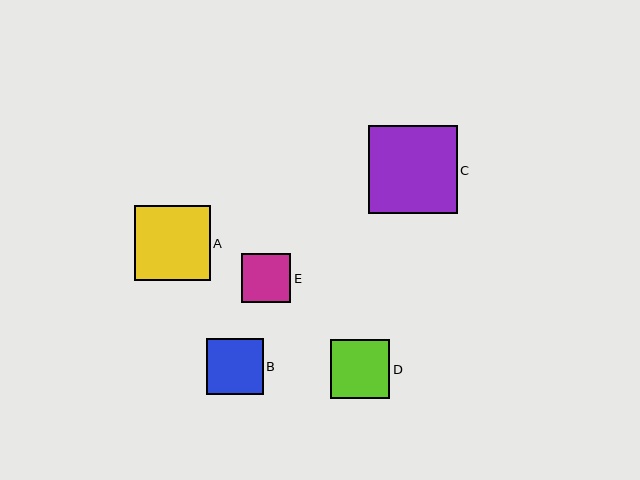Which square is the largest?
Square C is the largest with a size of approximately 88 pixels.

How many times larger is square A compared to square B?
Square A is approximately 1.3 times the size of square B.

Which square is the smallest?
Square E is the smallest with a size of approximately 49 pixels.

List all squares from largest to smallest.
From largest to smallest: C, A, D, B, E.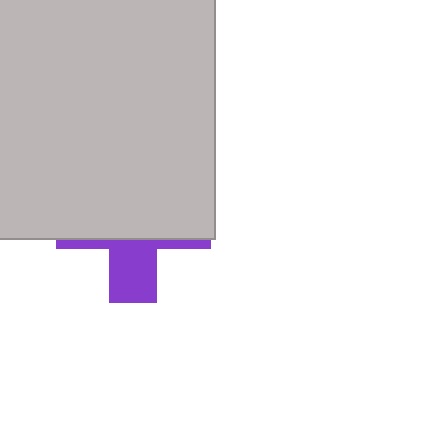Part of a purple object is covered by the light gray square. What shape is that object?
It is a cross.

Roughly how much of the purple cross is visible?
A small part of it is visible (roughly 33%).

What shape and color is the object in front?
The object in front is a light gray square.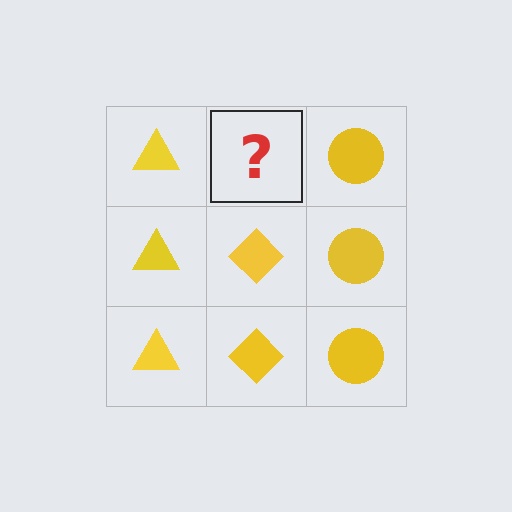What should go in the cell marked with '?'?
The missing cell should contain a yellow diamond.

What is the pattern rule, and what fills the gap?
The rule is that each column has a consistent shape. The gap should be filled with a yellow diamond.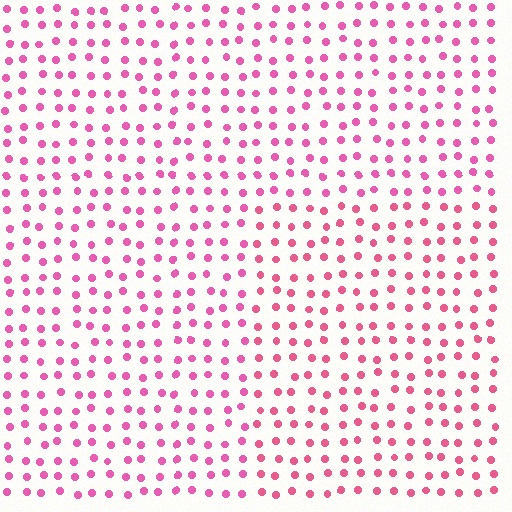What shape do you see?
I see a rectangle.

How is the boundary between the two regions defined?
The boundary is defined purely by a slight shift in hue (about 16 degrees). Spacing, size, and orientation are identical on both sides.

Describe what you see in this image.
The image is filled with small pink elements in a uniform arrangement. A rectangle-shaped region is visible where the elements are tinted to a slightly different hue, forming a subtle color boundary.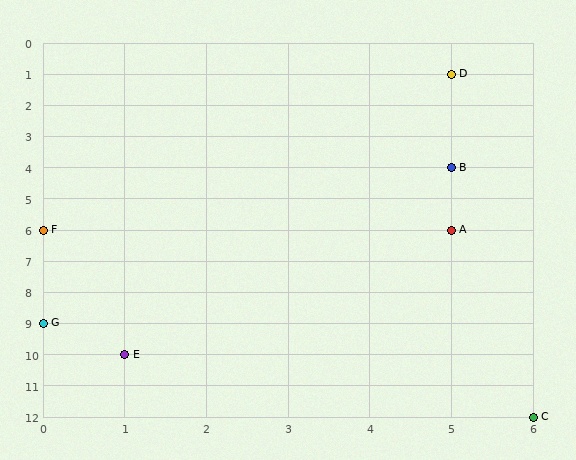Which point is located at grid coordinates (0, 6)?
Point F is at (0, 6).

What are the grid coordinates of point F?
Point F is at grid coordinates (0, 6).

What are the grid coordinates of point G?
Point G is at grid coordinates (0, 9).